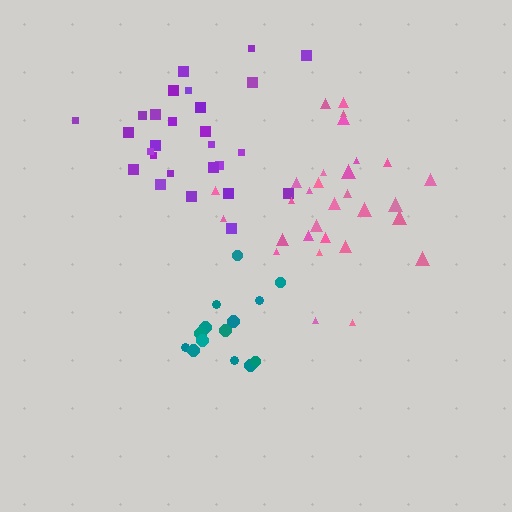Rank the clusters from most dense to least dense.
teal, pink, purple.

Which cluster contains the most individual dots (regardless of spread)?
Pink (30).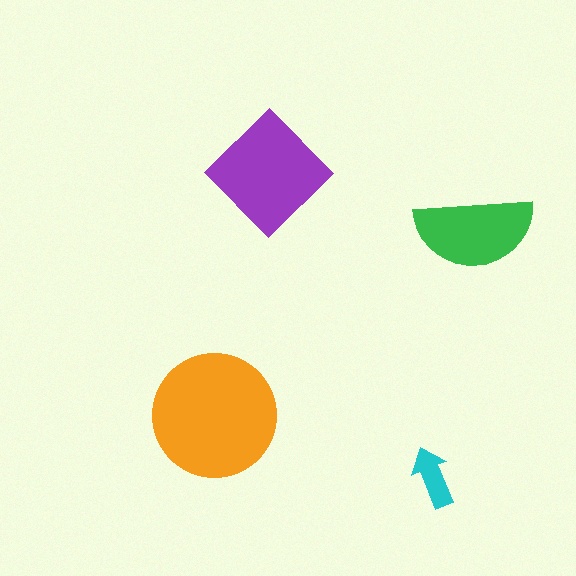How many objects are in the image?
There are 4 objects in the image.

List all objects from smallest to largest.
The cyan arrow, the green semicircle, the purple diamond, the orange circle.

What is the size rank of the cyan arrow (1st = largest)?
4th.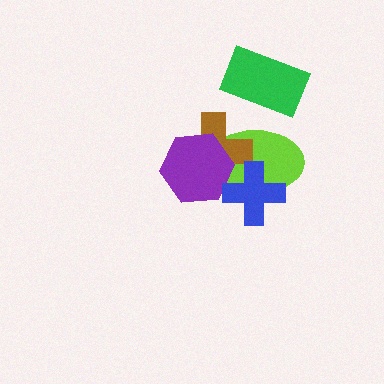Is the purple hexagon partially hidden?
Yes, it is partially covered by another shape.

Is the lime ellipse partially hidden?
Yes, it is partially covered by another shape.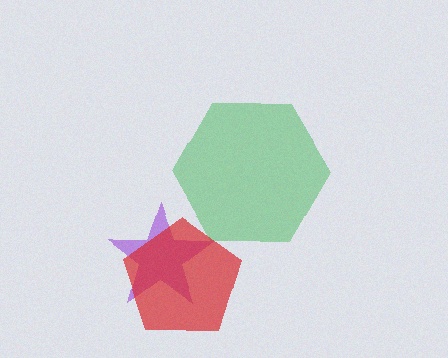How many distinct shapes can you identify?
There are 3 distinct shapes: a green hexagon, a purple star, a red pentagon.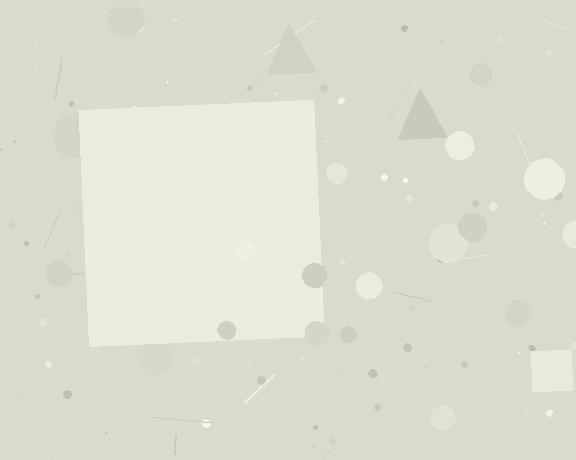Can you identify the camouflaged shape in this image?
The camouflaged shape is a square.